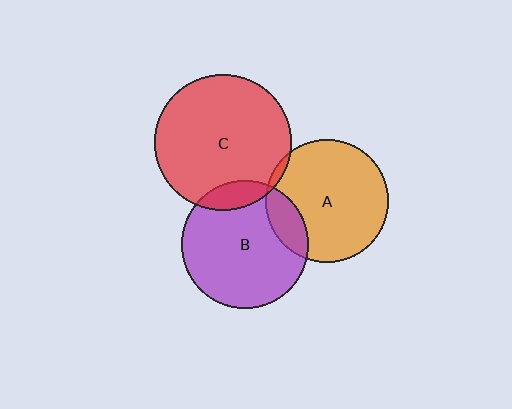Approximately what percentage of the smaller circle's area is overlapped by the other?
Approximately 10%.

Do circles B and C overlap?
Yes.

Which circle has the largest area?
Circle C (red).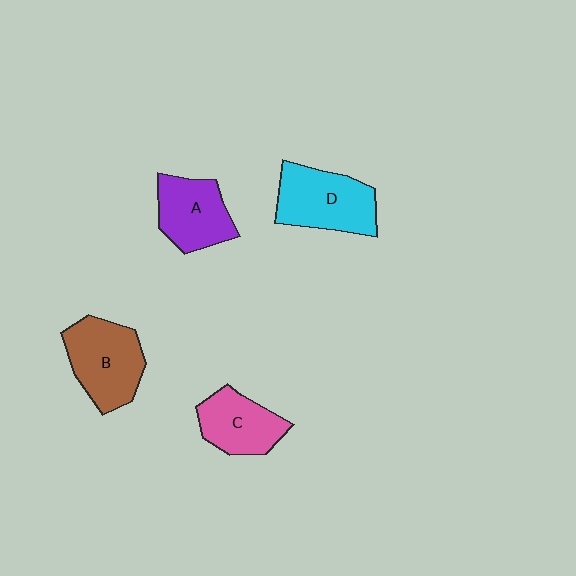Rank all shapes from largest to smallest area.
From largest to smallest: D (cyan), B (brown), A (purple), C (pink).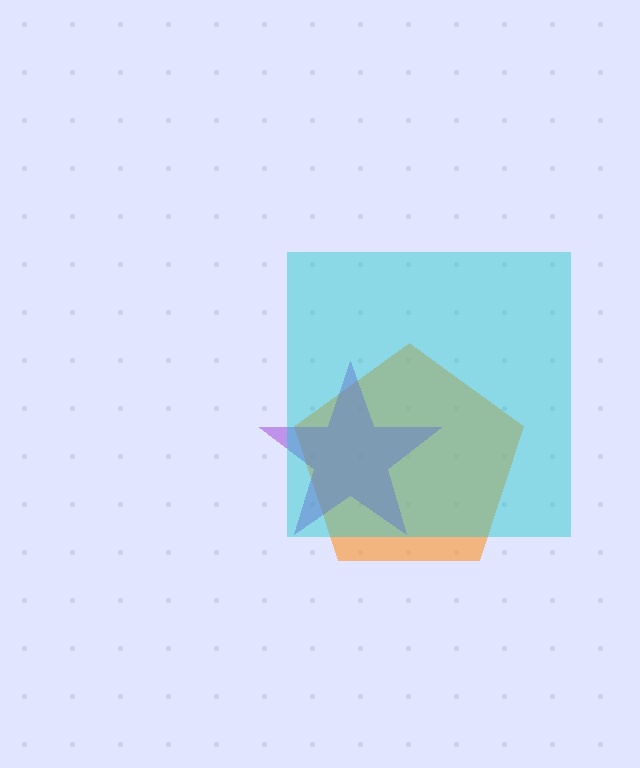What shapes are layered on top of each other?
The layered shapes are: an orange pentagon, a purple star, a cyan square.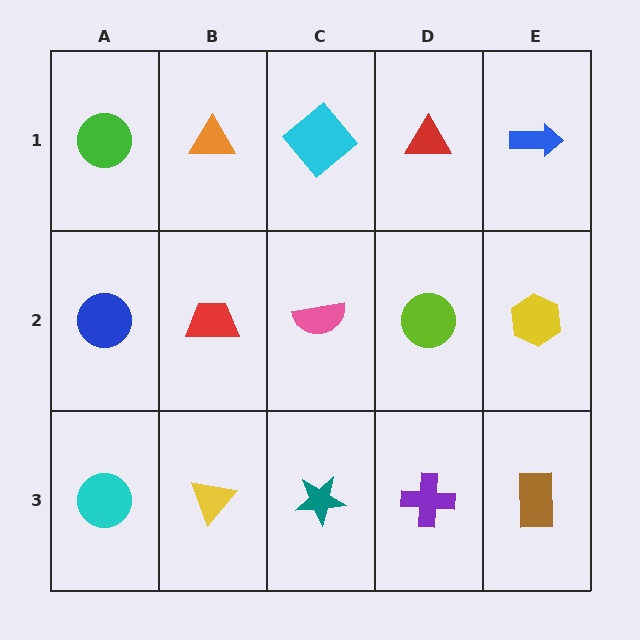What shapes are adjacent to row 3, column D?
A lime circle (row 2, column D), a teal star (row 3, column C), a brown rectangle (row 3, column E).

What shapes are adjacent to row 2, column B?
An orange triangle (row 1, column B), a yellow triangle (row 3, column B), a blue circle (row 2, column A), a pink semicircle (row 2, column C).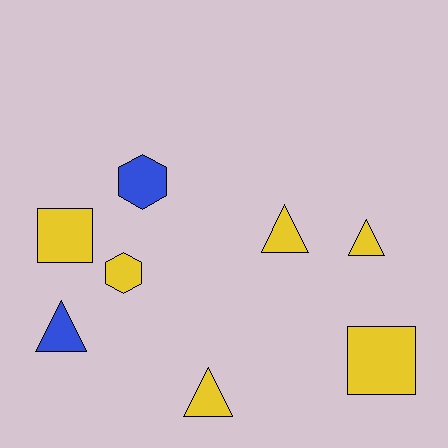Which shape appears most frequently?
Triangle, with 4 objects.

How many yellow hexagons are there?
There is 1 yellow hexagon.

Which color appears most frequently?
Yellow, with 6 objects.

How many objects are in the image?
There are 8 objects.